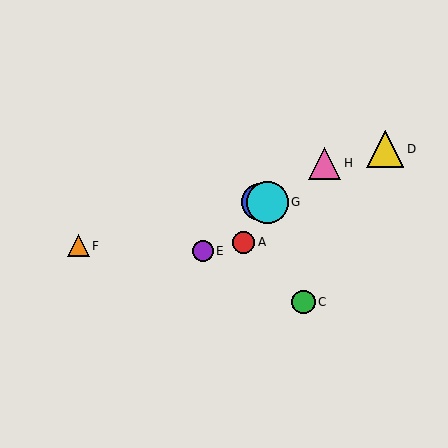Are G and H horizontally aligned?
No, G is at y≈202 and H is at y≈163.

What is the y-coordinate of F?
Object F is at y≈246.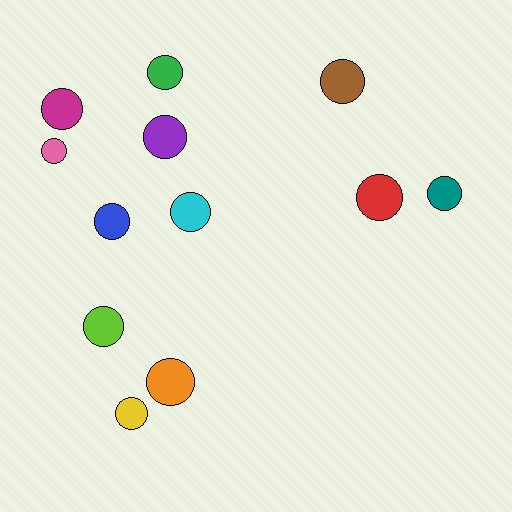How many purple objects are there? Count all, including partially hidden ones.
There is 1 purple object.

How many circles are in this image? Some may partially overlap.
There are 12 circles.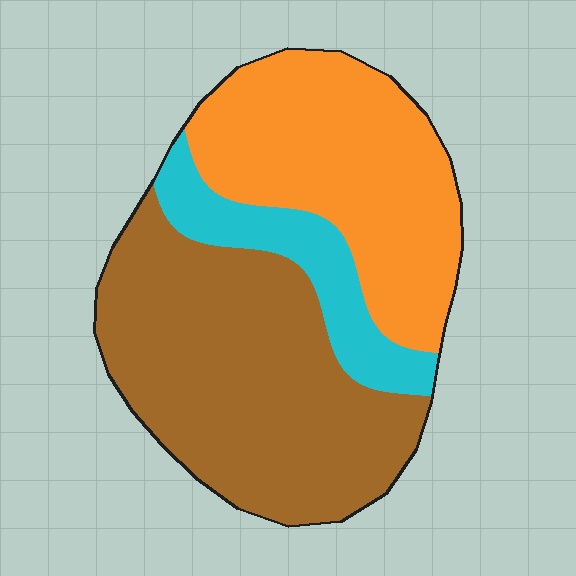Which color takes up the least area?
Cyan, at roughly 15%.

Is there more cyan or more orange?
Orange.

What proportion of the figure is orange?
Orange covers 37% of the figure.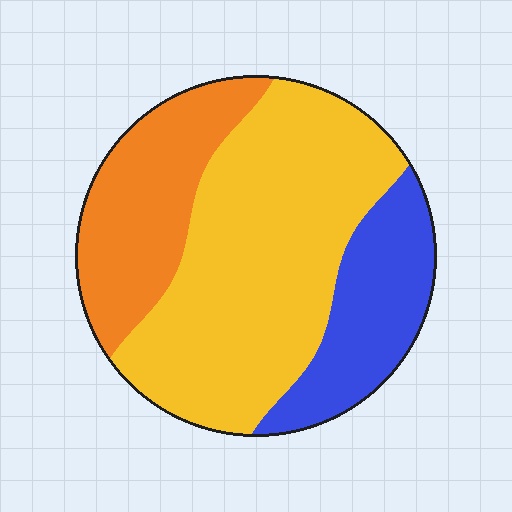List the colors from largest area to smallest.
From largest to smallest: yellow, orange, blue.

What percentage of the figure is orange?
Orange covers 25% of the figure.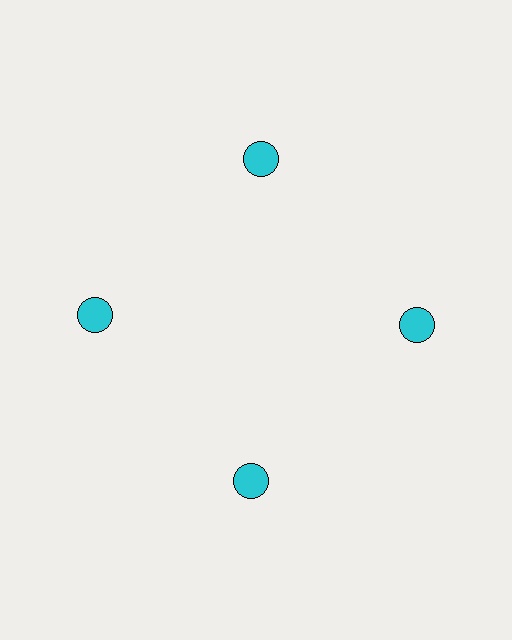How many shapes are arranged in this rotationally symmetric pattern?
There are 4 shapes, arranged in 4 groups of 1.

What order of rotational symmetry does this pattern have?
This pattern has 4-fold rotational symmetry.